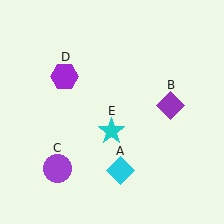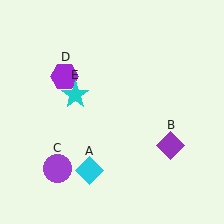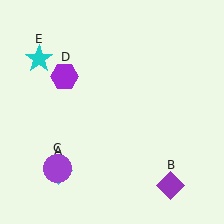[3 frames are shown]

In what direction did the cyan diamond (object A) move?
The cyan diamond (object A) moved left.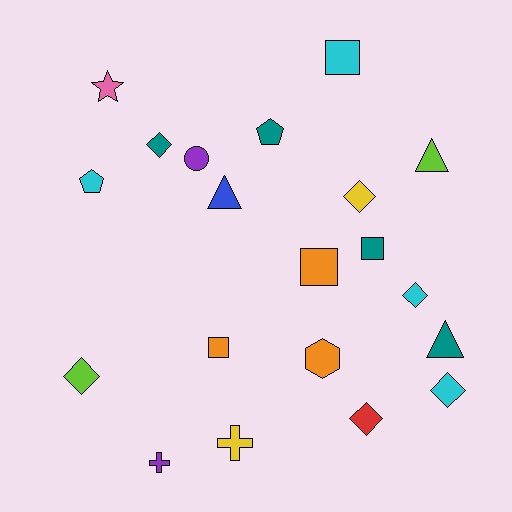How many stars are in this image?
There is 1 star.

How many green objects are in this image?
There are no green objects.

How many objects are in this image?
There are 20 objects.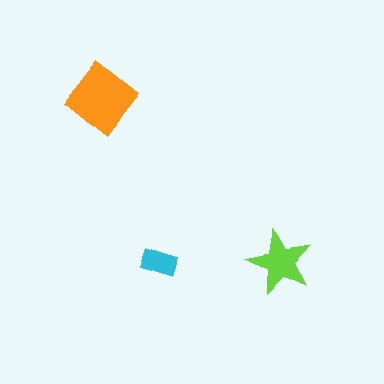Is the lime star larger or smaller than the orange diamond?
Smaller.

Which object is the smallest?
The cyan rectangle.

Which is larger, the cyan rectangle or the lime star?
The lime star.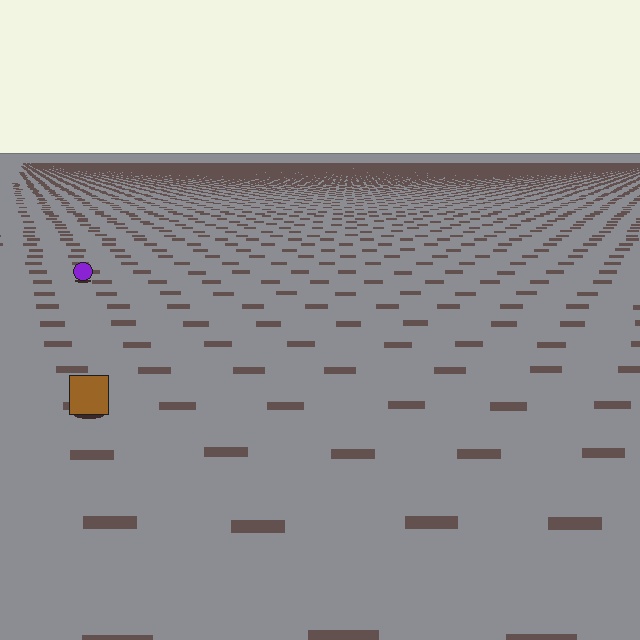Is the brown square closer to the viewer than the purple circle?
Yes. The brown square is closer — you can tell from the texture gradient: the ground texture is coarser near it.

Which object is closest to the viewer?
The brown square is closest. The texture marks near it are larger and more spread out.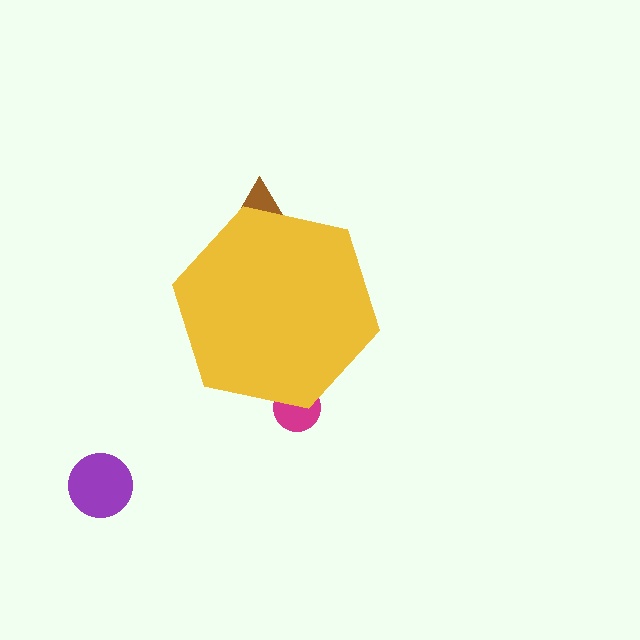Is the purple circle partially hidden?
No, the purple circle is fully visible.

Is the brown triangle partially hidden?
Yes, the brown triangle is partially hidden behind the yellow hexagon.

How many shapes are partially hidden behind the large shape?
2 shapes are partially hidden.